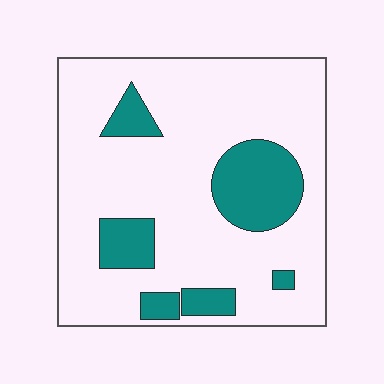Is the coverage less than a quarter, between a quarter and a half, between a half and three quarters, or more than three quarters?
Less than a quarter.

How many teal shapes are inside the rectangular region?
6.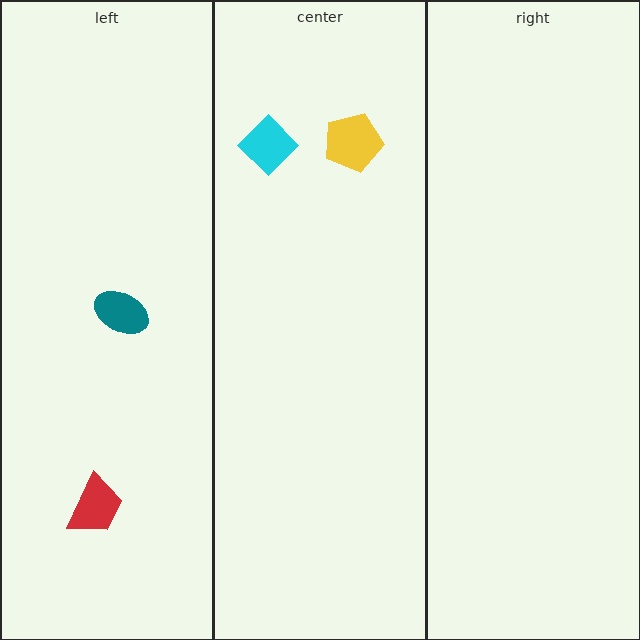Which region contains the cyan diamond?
The center region.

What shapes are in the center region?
The yellow pentagon, the cyan diamond.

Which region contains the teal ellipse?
The left region.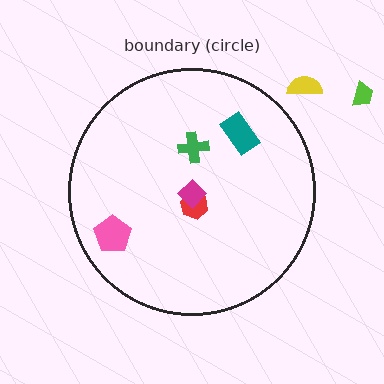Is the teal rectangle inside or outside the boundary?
Inside.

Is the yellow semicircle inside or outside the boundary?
Outside.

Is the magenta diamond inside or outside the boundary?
Inside.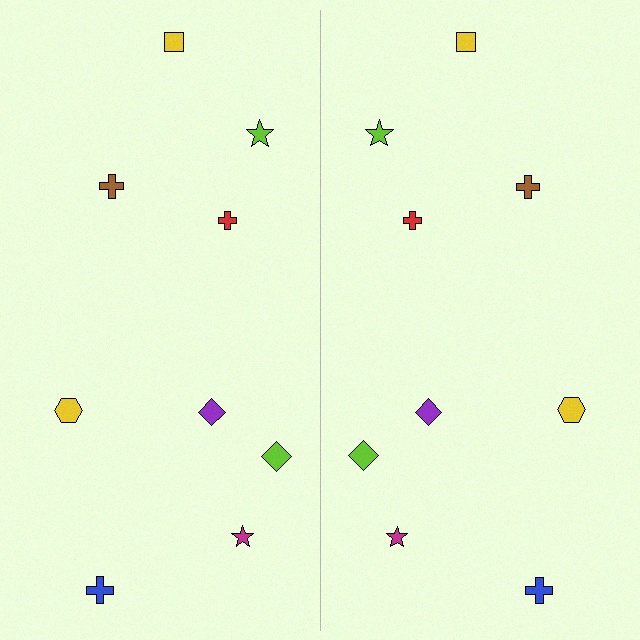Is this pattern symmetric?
Yes, this pattern has bilateral (reflection) symmetry.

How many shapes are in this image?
There are 18 shapes in this image.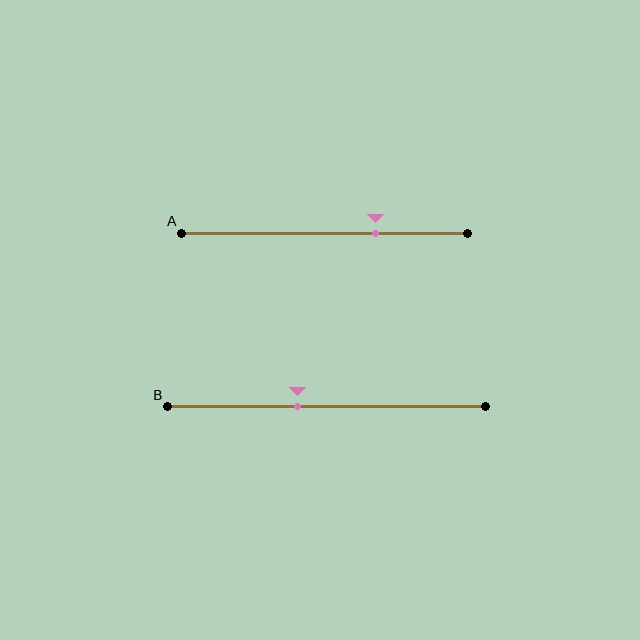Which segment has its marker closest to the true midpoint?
Segment B has its marker closest to the true midpoint.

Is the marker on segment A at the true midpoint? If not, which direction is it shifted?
No, the marker on segment A is shifted to the right by about 18% of the segment length.